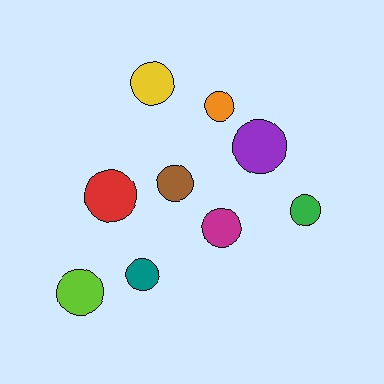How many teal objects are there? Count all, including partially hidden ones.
There is 1 teal object.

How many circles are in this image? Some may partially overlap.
There are 9 circles.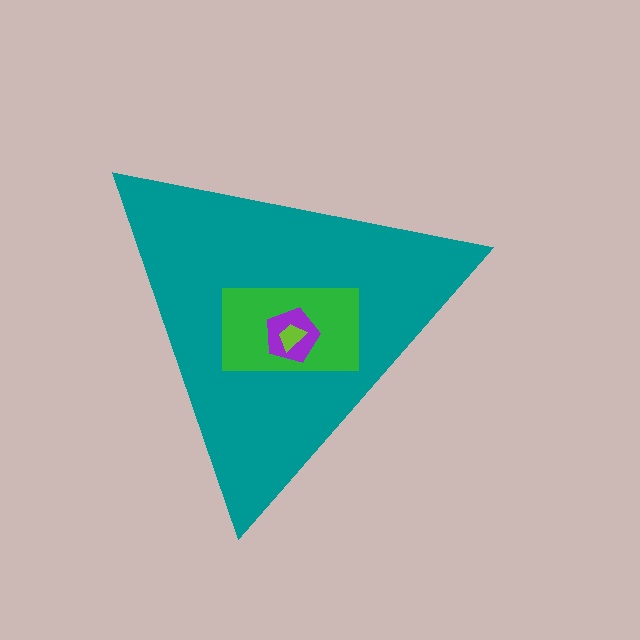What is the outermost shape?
The teal triangle.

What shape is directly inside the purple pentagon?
The lime trapezoid.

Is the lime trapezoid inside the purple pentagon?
Yes.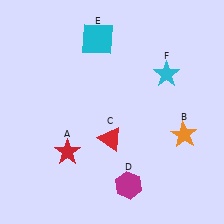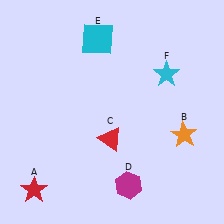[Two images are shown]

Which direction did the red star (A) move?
The red star (A) moved down.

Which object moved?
The red star (A) moved down.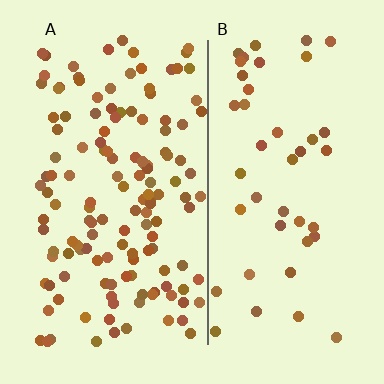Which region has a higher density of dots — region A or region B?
A (the left).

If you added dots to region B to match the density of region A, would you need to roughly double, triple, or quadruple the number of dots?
Approximately triple.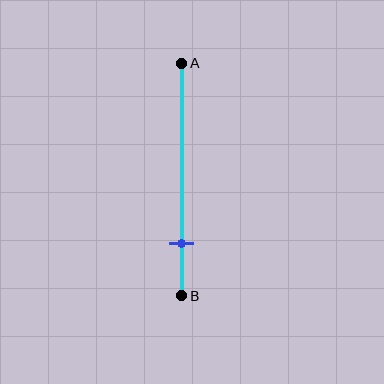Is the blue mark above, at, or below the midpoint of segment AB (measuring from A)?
The blue mark is below the midpoint of segment AB.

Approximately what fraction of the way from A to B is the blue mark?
The blue mark is approximately 75% of the way from A to B.